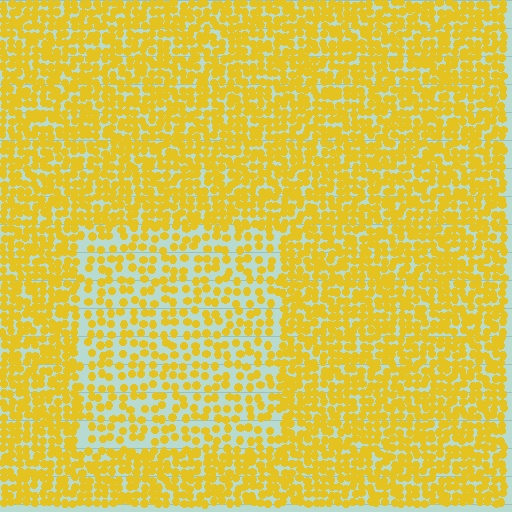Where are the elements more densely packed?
The elements are more densely packed outside the rectangle boundary.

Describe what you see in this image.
The image contains small yellow elements arranged at two different densities. A rectangle-shaped region is visible where the elements are less densely packed than the surrounding area.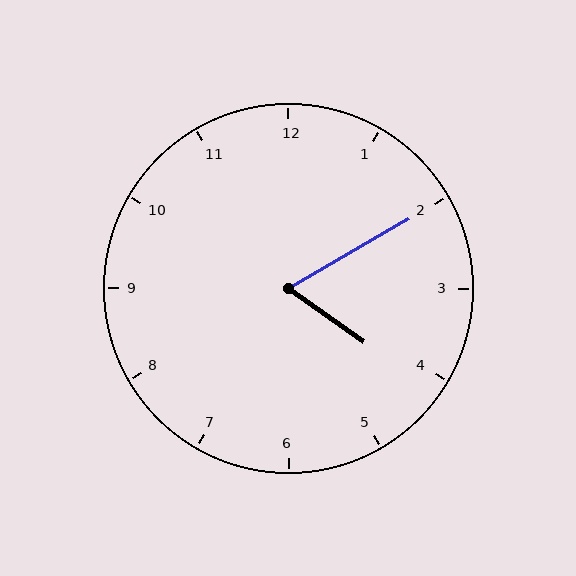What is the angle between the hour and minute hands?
Approximately 65 degrees.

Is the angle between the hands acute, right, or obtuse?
It is acute.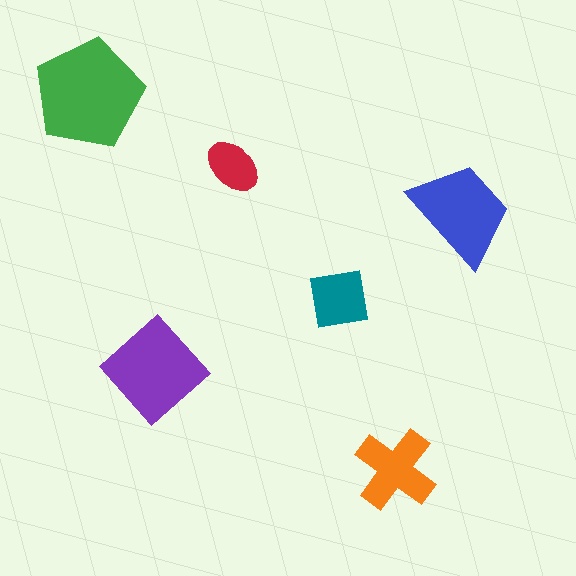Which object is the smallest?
The red ellipse.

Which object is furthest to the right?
The blue trapezoid is rightmost.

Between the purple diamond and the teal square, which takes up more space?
The purple diamond.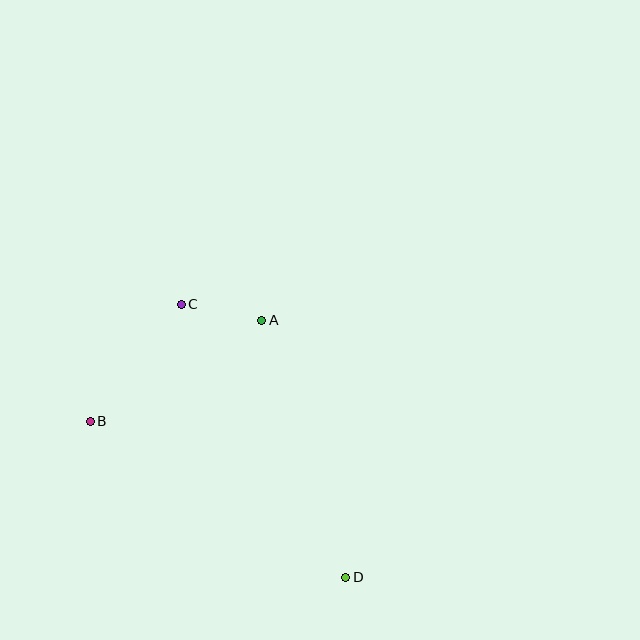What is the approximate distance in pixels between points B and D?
The distance between B and D is approximately 299 pixels.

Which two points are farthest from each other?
Points C and D are farthest from each other.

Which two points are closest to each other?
Points A and C are closest to each other.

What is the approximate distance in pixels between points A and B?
The distance between A and B is approximately 199 pixels.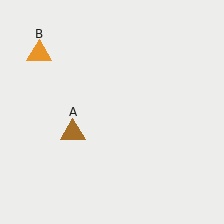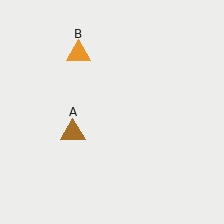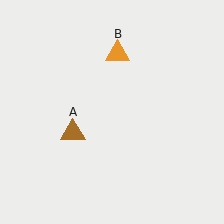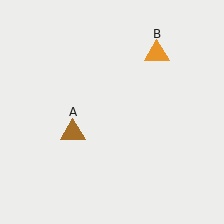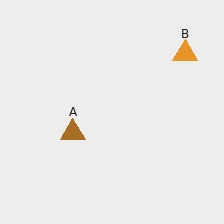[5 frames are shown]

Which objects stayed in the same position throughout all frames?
Brown triangle (object A) remained stationary.